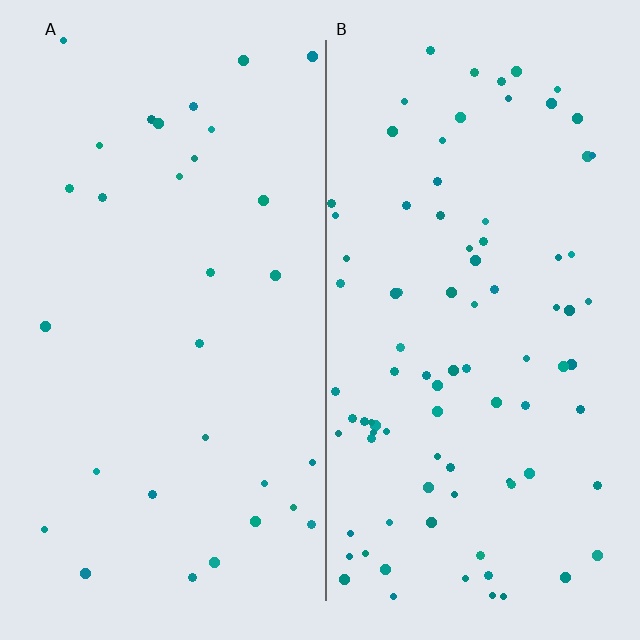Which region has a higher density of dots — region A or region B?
B (the right).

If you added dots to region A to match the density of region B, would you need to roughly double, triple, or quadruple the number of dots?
Approximately triple.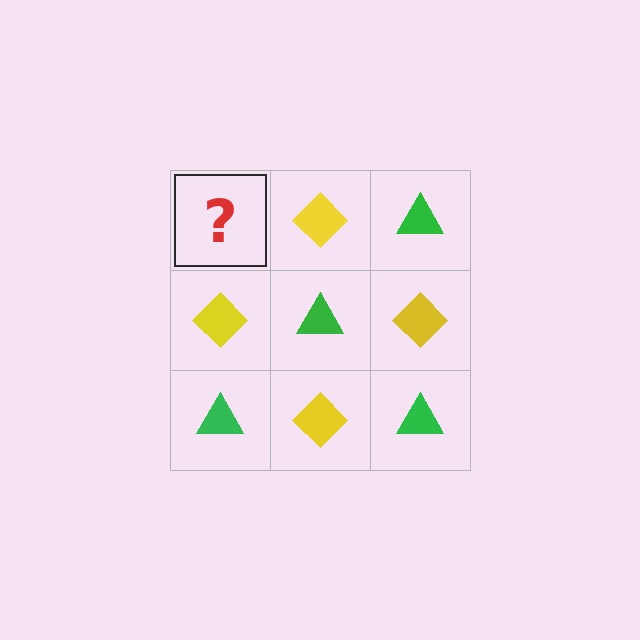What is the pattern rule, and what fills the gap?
The rule is that it alternates green triangle and yellow diamond in a checkerboard pattern. The gap should be filled with a green triangle.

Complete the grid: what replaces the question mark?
The question mark should be replaced with a green triangle.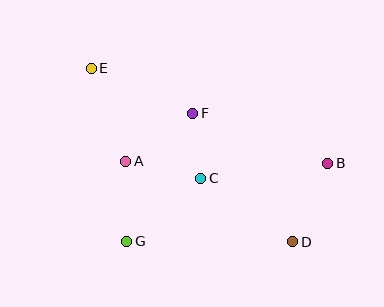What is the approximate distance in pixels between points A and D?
The distance between A and D is approximately 186 pixels.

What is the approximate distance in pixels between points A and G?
The distance between A and G is approximately 80 pixels.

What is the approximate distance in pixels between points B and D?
The distance between B and D is approximately 86 pixels.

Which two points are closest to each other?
Points C and F are closest to each other.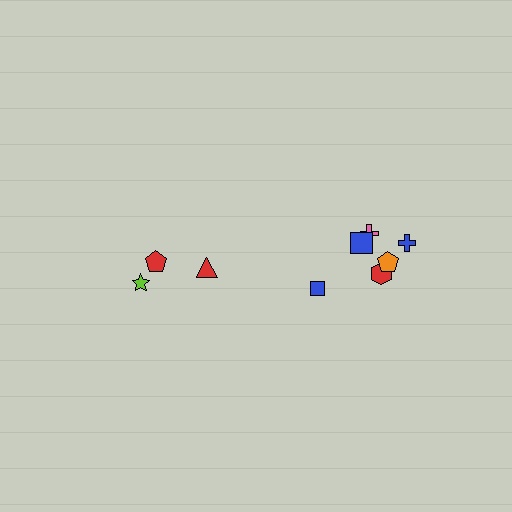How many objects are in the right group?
There are 6 objects.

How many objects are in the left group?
There are 3 objects.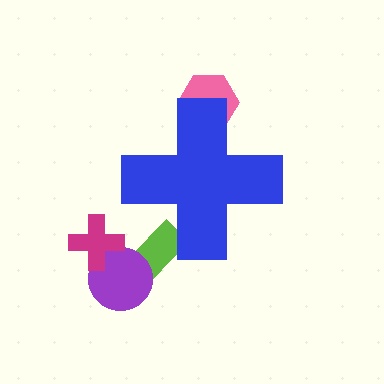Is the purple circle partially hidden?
No, the purple circle is fully visible.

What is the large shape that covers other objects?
A blue cross.